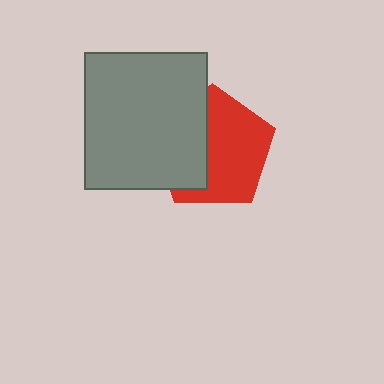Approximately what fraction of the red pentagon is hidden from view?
Roughly 39% of the red pentagon is hidden behind the gray rectangle.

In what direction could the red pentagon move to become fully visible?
The red pentagon could move right. That would shift it out from behind the gray rectangle entirely.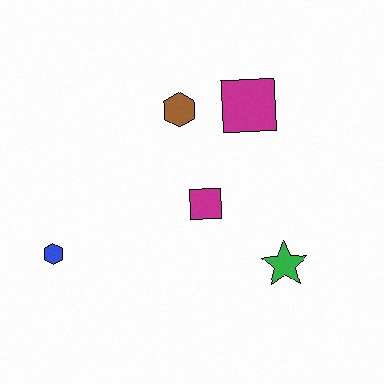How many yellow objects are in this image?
There are no yellow objects.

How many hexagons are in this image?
There are 2 hexagons.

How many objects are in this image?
There are 5 objects.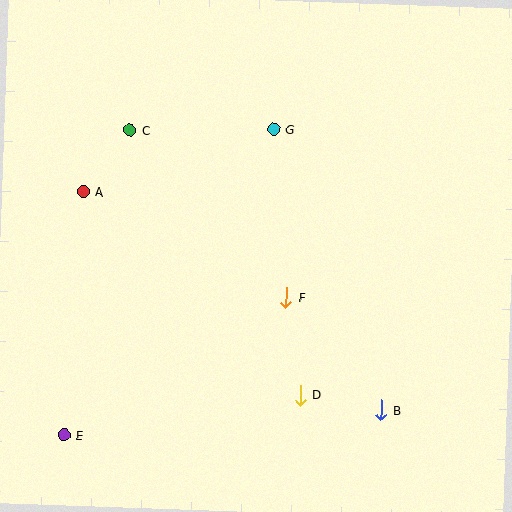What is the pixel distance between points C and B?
The distance between C and B is 376 pixels.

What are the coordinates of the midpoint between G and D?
The midpoint between G and D is at (287, 262).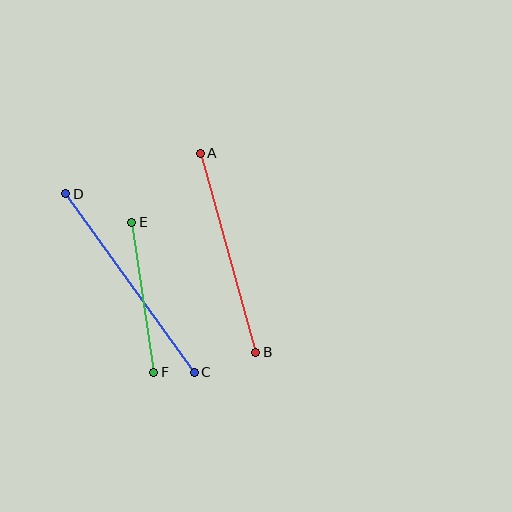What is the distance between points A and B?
The distance is approximately 207 pixels.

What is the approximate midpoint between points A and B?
The midpoint is at approximately (228, 253) pixels.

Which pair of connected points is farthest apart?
Points C and D are farthest apart.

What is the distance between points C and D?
The distance is approximately 220 pixels.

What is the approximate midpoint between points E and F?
The midpoint is at approximately (143, 297) pixels.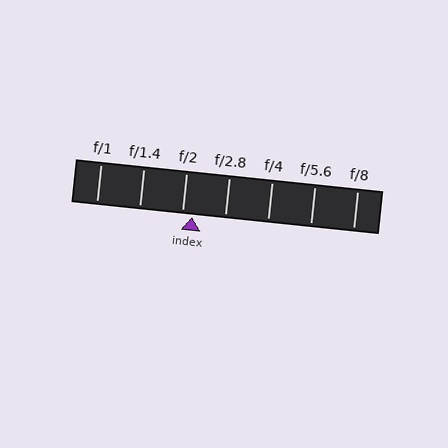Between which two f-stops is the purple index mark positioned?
The index mark is between f/2 and f/2.8.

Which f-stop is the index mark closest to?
The index mark is closest to f/2.